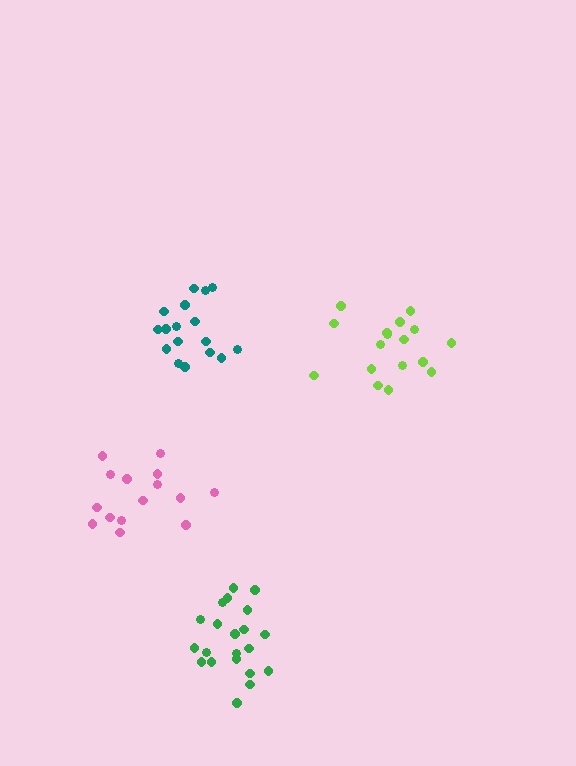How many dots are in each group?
Group 1: 17 dots, Group 2: 17 dots, Group 3: 21 dots, Group 4: 15 dots (70 total).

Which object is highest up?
The lime cluster is topmost.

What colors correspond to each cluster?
The clusters are colored: lime, teal, green, pink.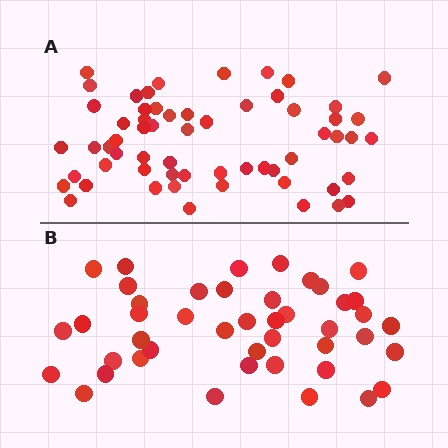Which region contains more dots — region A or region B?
Region A (the top region) has more dots.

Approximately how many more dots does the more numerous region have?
Region A has approximately 15 more dots than region B.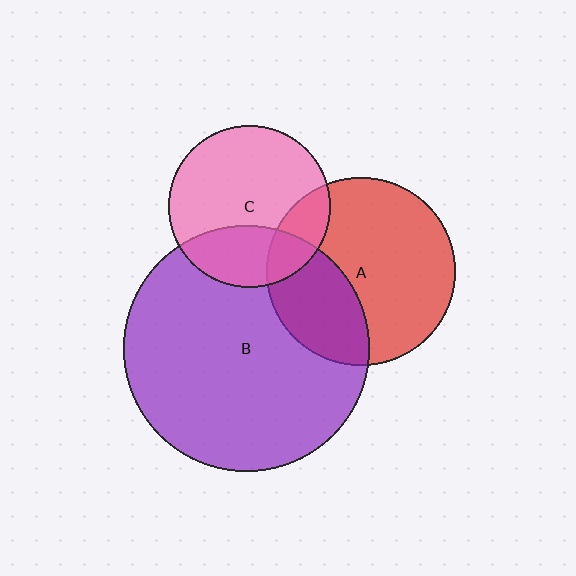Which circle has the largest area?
Circle B (purple).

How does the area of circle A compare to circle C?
Approximately 1.4 times.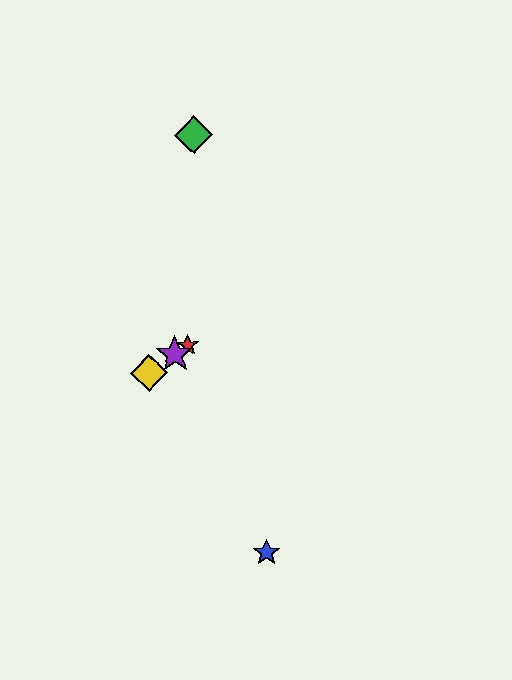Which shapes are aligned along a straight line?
The red star, the yellow diamond, the purple star are aligned along a straight line.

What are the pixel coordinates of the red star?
The red star is at (188, 345).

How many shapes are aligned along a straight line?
3 shapes (the red star, the yellow diamond, the purple star) are aligned along a straight line.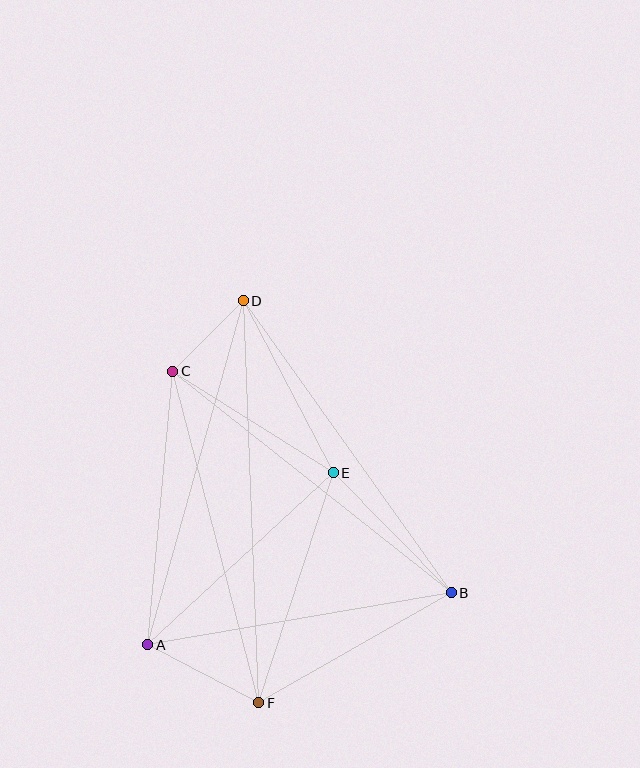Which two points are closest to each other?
Points C and D are closest to each other.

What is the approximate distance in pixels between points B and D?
The distance between B and D is approximately 358 pixels.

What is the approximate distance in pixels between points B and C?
The distance between B and C is approximately 356 pixels.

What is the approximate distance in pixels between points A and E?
The distance between A and E is approximately 253 pixels.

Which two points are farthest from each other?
Points D and F are farthest from each other.